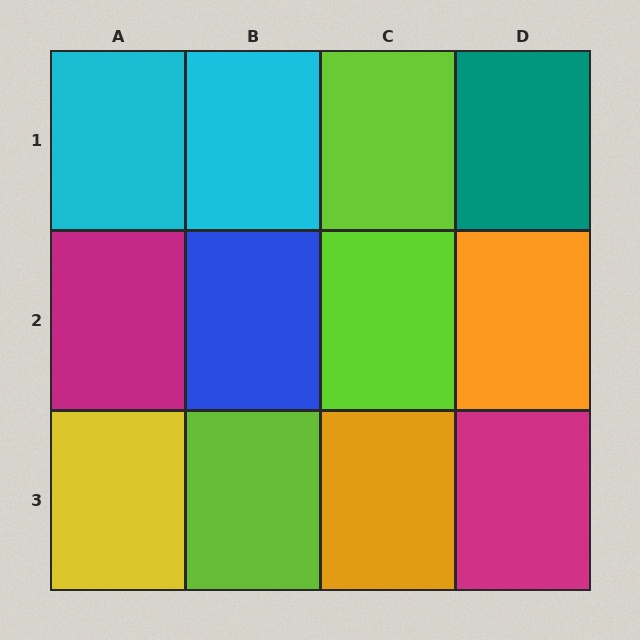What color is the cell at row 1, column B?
Cyan.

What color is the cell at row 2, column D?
Orange.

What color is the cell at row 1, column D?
Teal.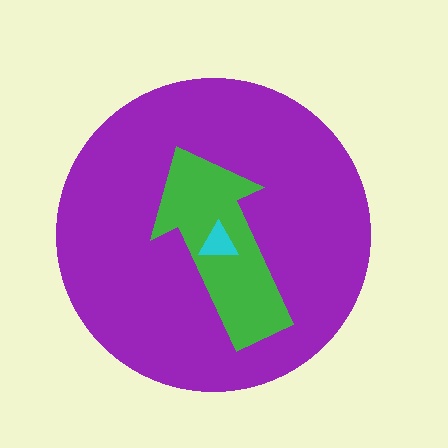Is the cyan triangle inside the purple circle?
Yes.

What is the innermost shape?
The cyan triangle.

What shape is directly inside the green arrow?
The cyan triangle.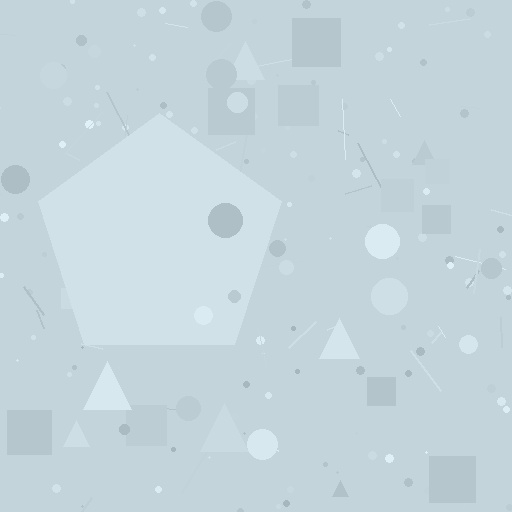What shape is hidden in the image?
A pentagon is hidden in the image.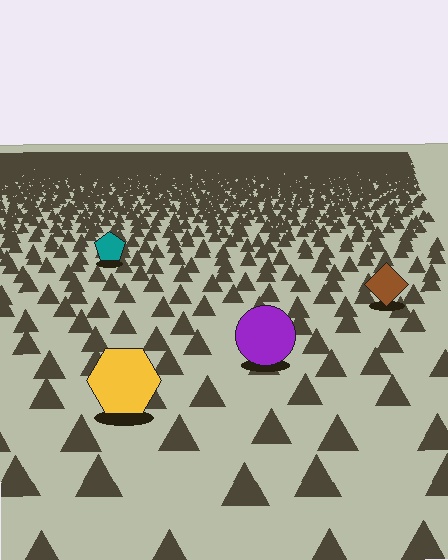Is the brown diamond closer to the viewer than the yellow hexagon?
No. The yellow hexagon is closer — you can tell from the texture gradient: the ground texture is coarser near it.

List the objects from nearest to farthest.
From nearest to farthest: the yellow hexagon, the purple circle, the brown diamond, the teal pentagon.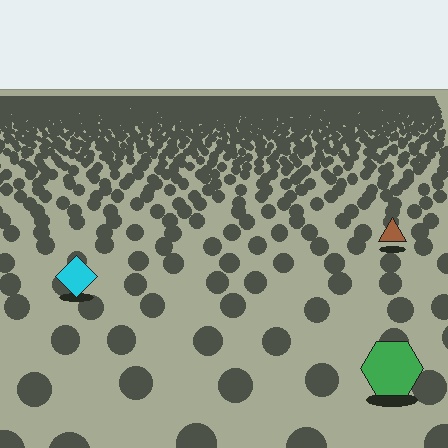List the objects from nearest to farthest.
From nearest to farthest: the green hexagon, the cyan diamond, the brown triangle.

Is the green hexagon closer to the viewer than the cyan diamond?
Yes. The green hexagon is closer — you can tell from the texture gradient: the ground texture is coarser near it.